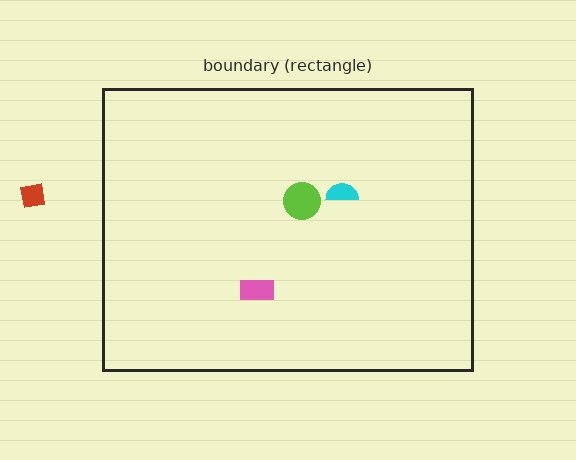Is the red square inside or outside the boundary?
Outside.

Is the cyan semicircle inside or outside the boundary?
Inside.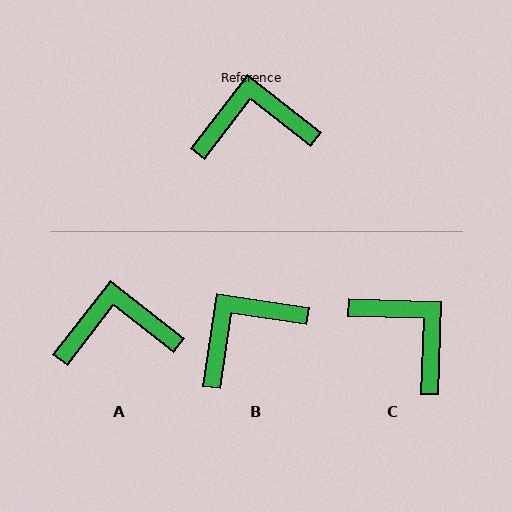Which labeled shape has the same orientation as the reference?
A.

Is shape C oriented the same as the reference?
No, it is off by about 54 degrees.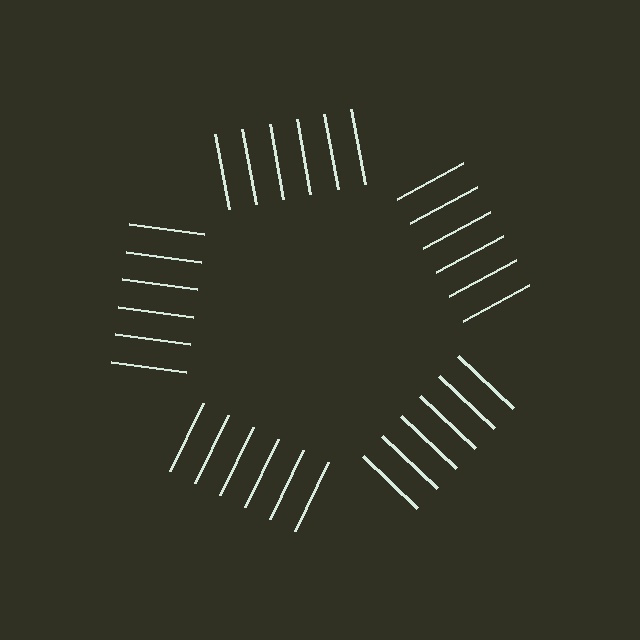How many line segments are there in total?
30 — 6 along each of the 5 edges.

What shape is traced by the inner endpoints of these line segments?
An illusory pentagon — the line segments terminate on its edges but no continuous stroke is drawn.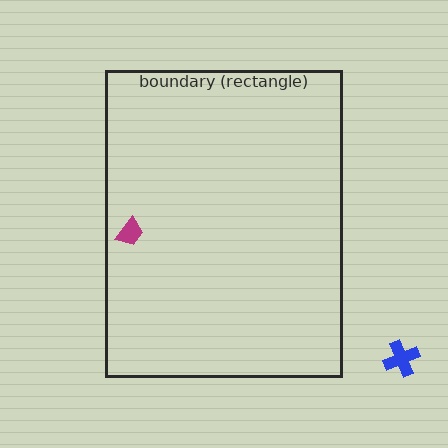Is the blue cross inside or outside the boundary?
Outside.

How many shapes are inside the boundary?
1 inside, 1 outside.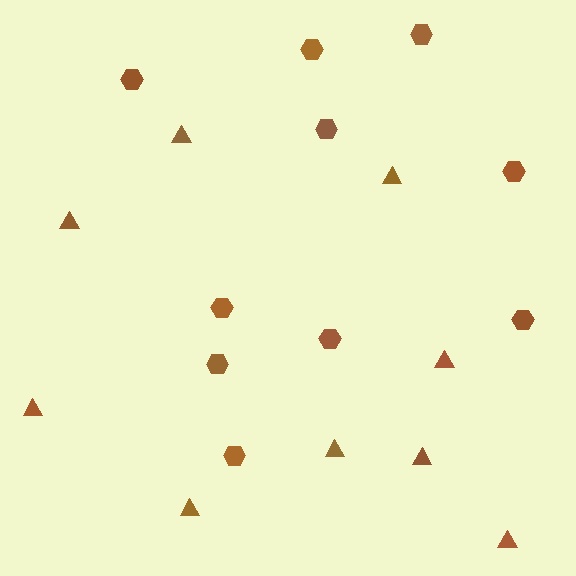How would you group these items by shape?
There are 2 groups: one group of triangles (9) and one group of hexagons (10).